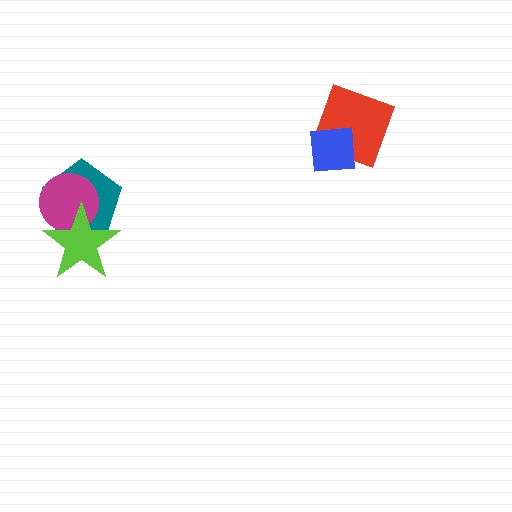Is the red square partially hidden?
Yes, it is partially covered by another shape.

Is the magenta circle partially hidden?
Yes, it is partially covered by another shape.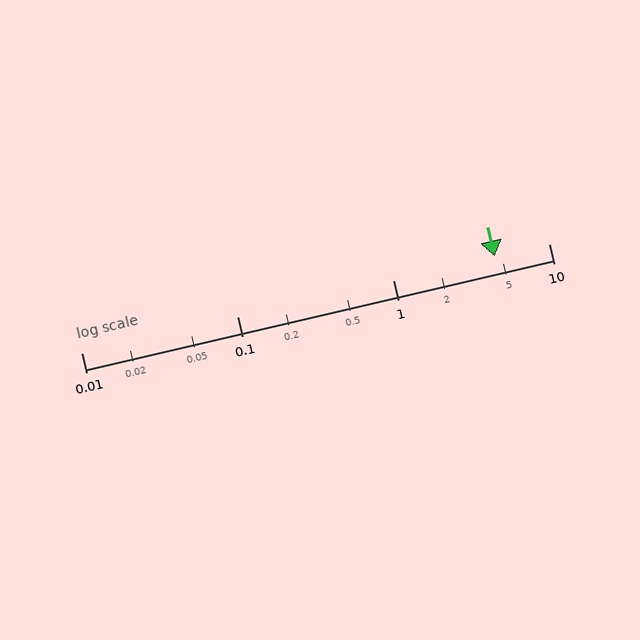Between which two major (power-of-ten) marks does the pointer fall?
The pointer is between 1 and 10.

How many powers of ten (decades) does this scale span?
The scale spans 3 decades, from 0.01 to 10.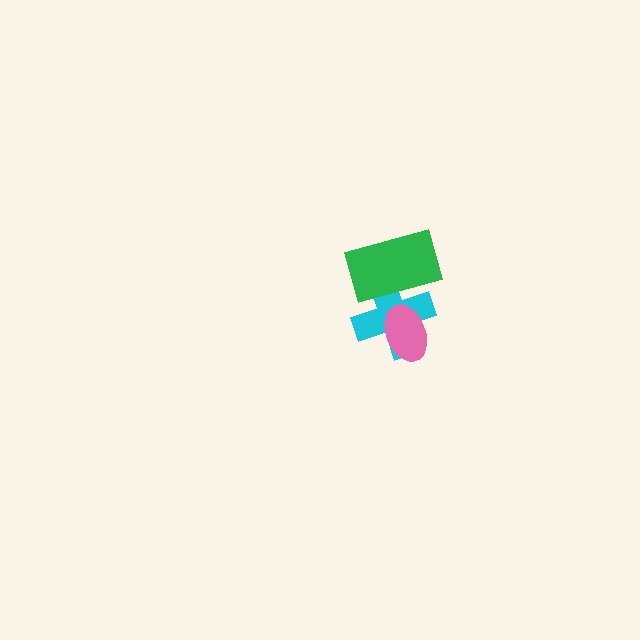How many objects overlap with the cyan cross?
2 objects overlap with the cyan cross.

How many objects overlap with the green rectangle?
1 object overlaps with the green rectangle.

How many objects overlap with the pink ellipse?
1 object overlaps with the pink ellipse.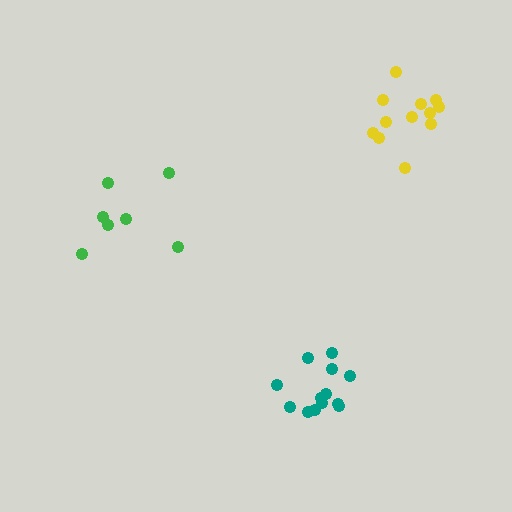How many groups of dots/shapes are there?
There are 3 groups.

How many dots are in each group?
Group 1: 7 dots, Group 2: 12 dots, Group 3: 13 dots (32 total).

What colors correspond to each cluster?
The clusters are colored: green, yellow, teal.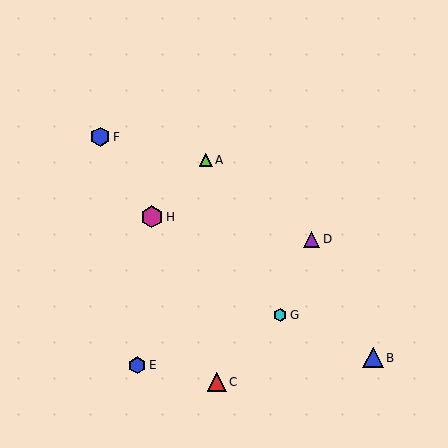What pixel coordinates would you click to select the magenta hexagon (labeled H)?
Click at (152, 217) to select the magenta hexagon H.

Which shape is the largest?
The magenta hexagon (labeled H) is the largest.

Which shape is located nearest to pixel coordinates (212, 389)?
The red triangle (labeled C) at (217, 382) is nearest to that location.